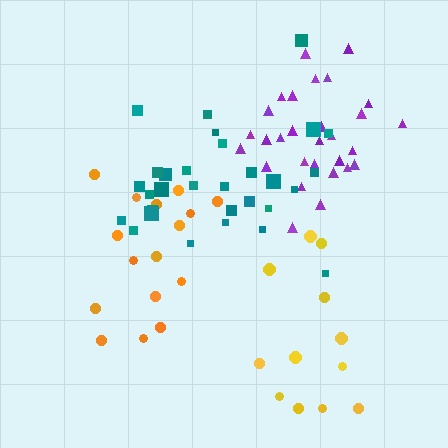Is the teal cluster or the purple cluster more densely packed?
Purple.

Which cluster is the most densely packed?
Purple.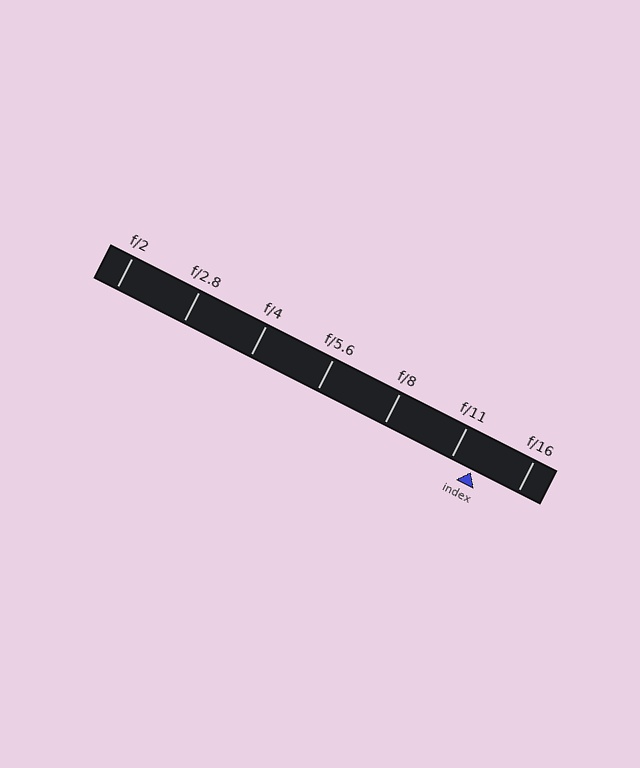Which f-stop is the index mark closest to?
The index mark is closest to f/11.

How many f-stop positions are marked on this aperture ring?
There are 7 f-stop positions marked.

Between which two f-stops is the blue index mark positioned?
The index mark is between f/11 and f/16.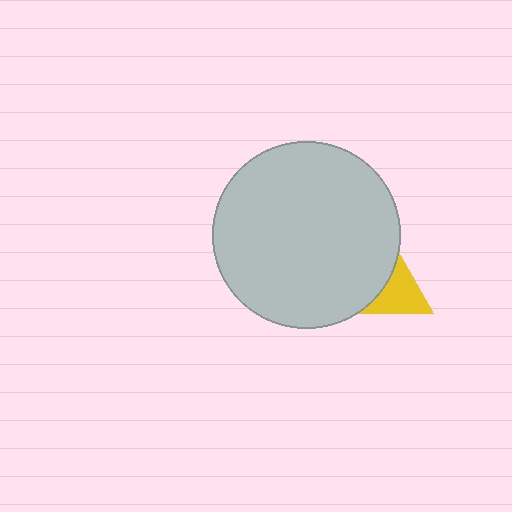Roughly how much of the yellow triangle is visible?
A small part of it is visible (roughly 32%).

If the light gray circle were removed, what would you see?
You would see the complete yellow triangle.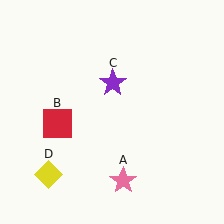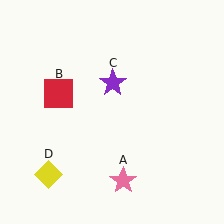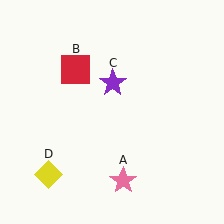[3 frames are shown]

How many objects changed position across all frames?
1 object changed position: red square (object B).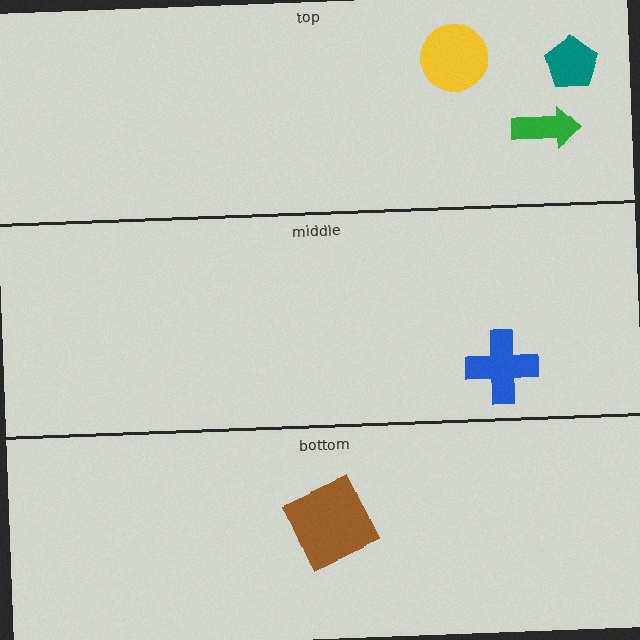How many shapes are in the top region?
3.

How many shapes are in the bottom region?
1.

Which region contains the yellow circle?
The top region.